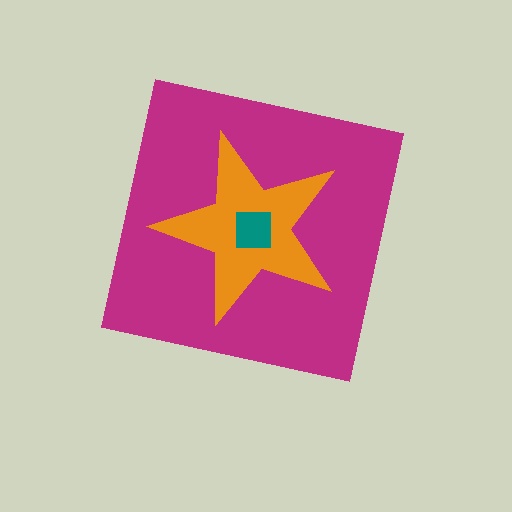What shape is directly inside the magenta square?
The orange star.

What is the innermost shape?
The teal square.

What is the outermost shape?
The magenta square.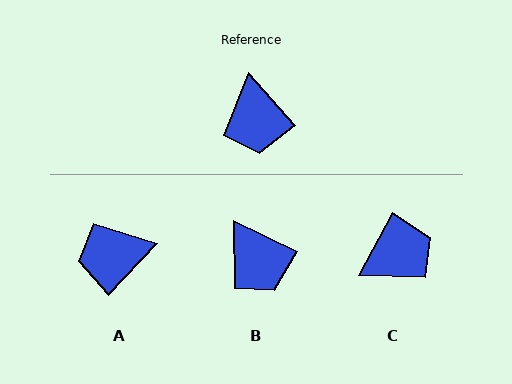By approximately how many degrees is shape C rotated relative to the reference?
Approximately 110 degrees counter-clockwise.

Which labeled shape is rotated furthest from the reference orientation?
C, about 110 degrees away.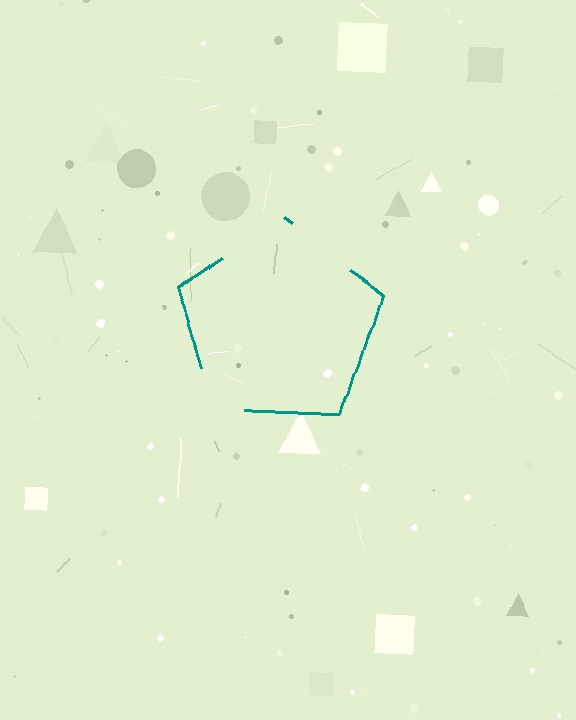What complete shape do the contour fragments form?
The contour fragments form a pentagon.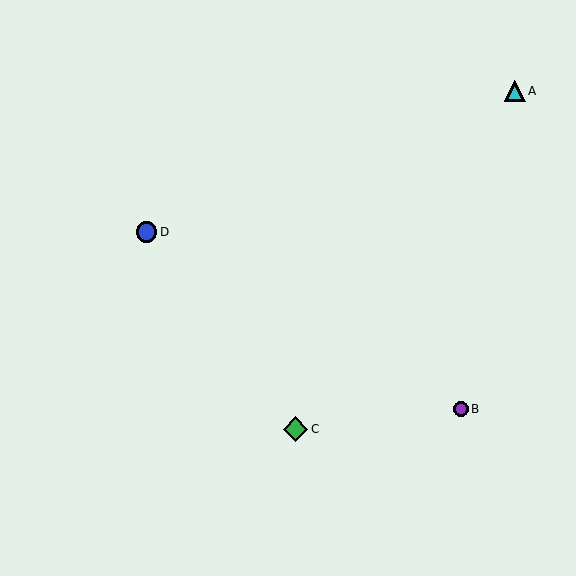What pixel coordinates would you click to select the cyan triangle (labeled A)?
Click at (515, 91) to select the cyan triangle A.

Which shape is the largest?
The green diamond (labeled C) is the largest.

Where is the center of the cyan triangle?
The center of the cyan triangle is at (515, 91).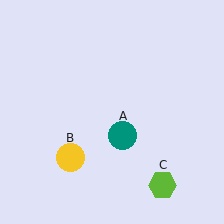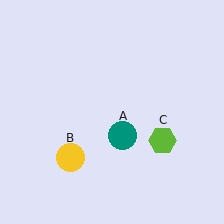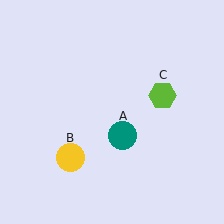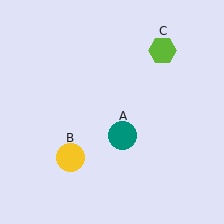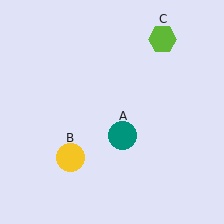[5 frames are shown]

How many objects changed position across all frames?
1 object changed position: lime hexagon (object C).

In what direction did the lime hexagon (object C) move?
The lime hexagon (object C) moved up.